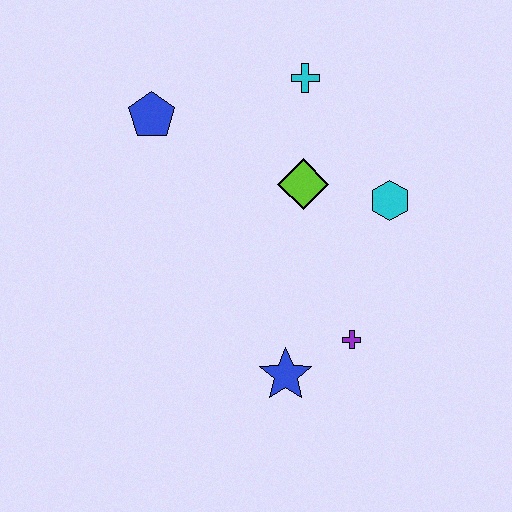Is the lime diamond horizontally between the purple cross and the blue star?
Yes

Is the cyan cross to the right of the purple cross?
No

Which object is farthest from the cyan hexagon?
The blue pentagon is farthest from the cyan hexagon.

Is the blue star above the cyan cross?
No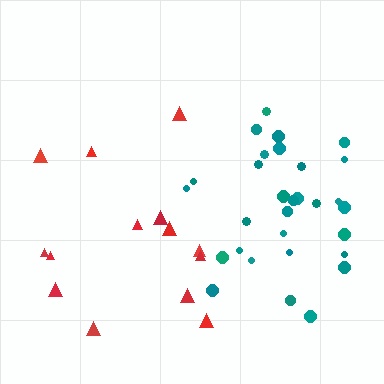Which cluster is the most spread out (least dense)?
Red.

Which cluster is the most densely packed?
Teal.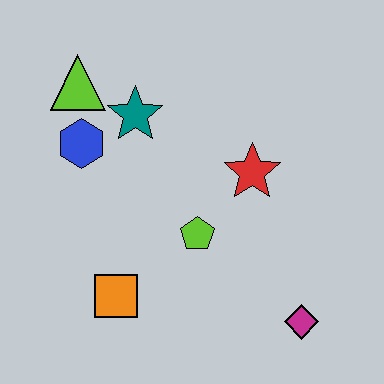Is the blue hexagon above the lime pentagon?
Yes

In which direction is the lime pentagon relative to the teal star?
The lime pentagon is below the teal star.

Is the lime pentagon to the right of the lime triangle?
Yes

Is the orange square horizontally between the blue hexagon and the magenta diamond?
Yes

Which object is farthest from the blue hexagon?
The magenta diamond is farthest from the blue hexagon.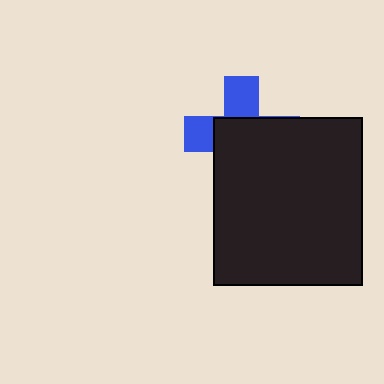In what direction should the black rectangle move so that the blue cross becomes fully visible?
The black rectangle should move toward the lower-right. That is the shortest direction to clear the overlap and leave the blue cross fully visible.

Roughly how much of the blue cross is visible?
A small part of it is visible (roughly 38%).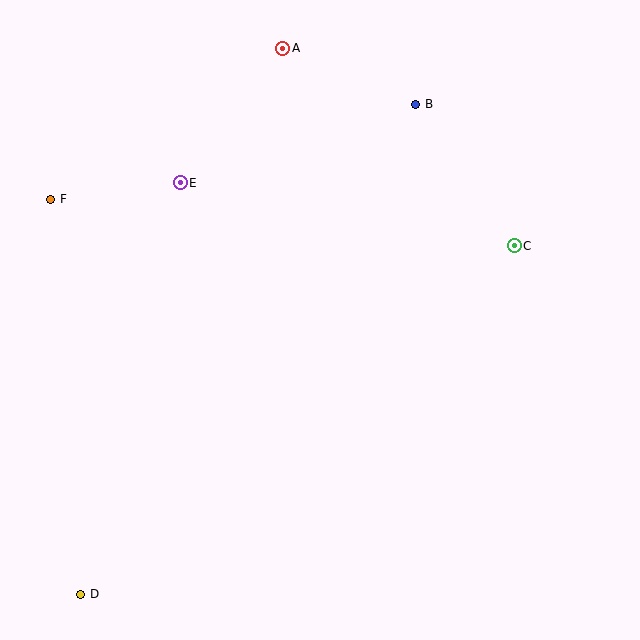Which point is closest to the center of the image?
Point E at (180, 183) is closest to the center.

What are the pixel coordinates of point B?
Point B is at (416, 104).